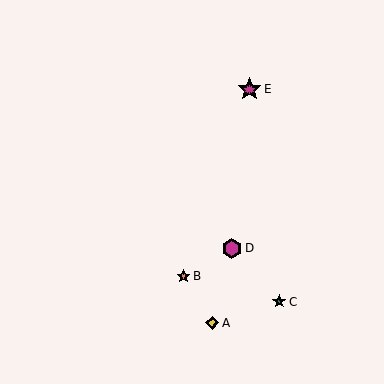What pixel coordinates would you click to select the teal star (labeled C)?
Click at (279, 302) to select the teal star C.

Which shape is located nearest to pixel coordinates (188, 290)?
The orange star (labeled B) at (184, 276) is nearest to that location.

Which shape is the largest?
The magenta star (labeled E) is the largest.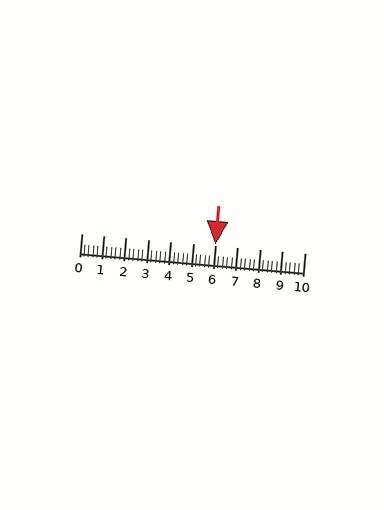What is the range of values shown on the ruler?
The ruler shows values from 0 to 10.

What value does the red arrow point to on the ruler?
The red arrow points to approximately 6.0.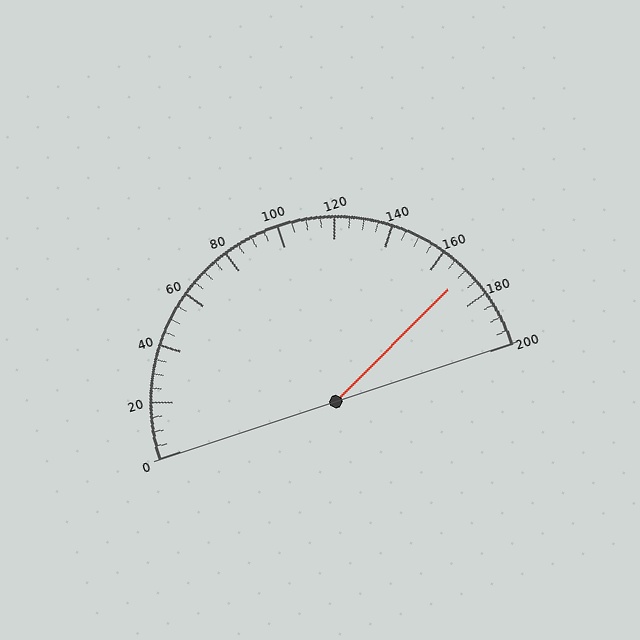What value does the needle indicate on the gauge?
The needle indicates approximately 170.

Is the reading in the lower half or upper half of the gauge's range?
The reading is in the upper half of the range (0 to 200).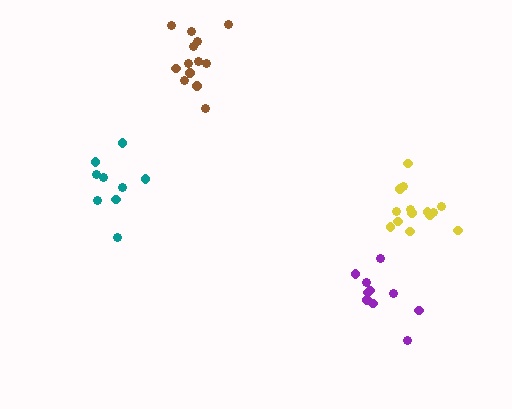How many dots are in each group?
Group 1: 10 dots, Group 2: 9 dots, Group 3: 14 dots, Group 4: 13 dots (46 total).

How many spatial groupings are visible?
There are 4 spatial groupings.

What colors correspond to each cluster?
The clusters are colored: purple, teal, yellow, brown.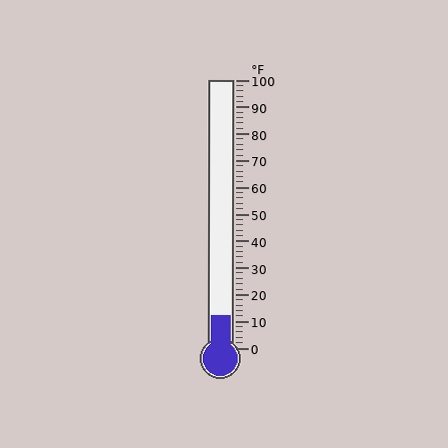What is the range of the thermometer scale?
The thermometer scale ranges from 0°F to 100°F.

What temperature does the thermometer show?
The thermometer shows approximately 12°F.